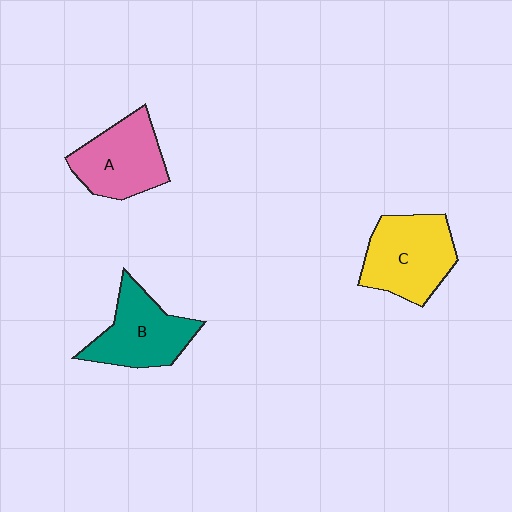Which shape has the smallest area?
Shape A (pink).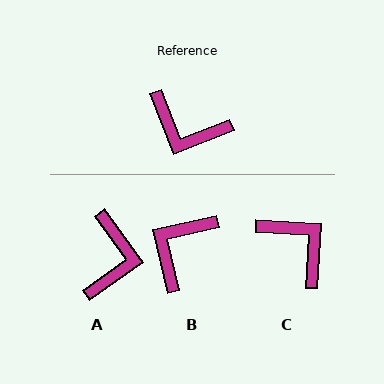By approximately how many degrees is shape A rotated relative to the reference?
Approximately 104 degrees counter-clockwise.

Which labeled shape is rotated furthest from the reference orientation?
C, about 155 degrees away.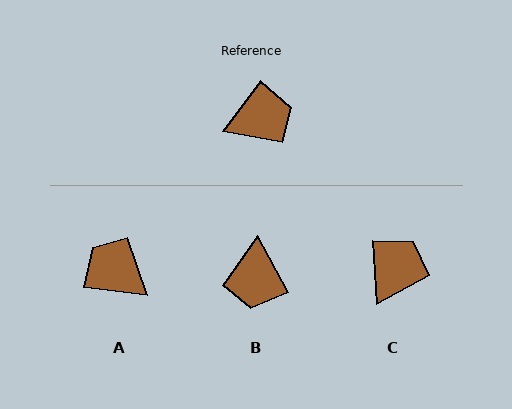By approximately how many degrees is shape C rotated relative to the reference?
Approximately 39 degrees counter-clockwise.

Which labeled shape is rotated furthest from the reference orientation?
A, about 120 degrees away.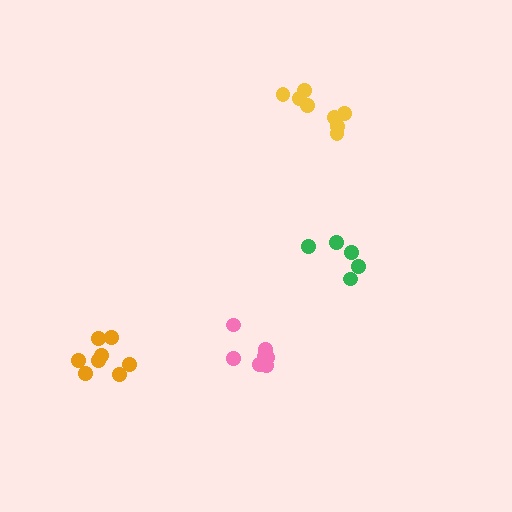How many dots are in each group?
Group 1: 7 dots, Group 2: 5 dots, Group 3: 8 dots, Group 4: 8 dots (28 total).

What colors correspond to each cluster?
The clusters are colored: pink, green, orange, yellow.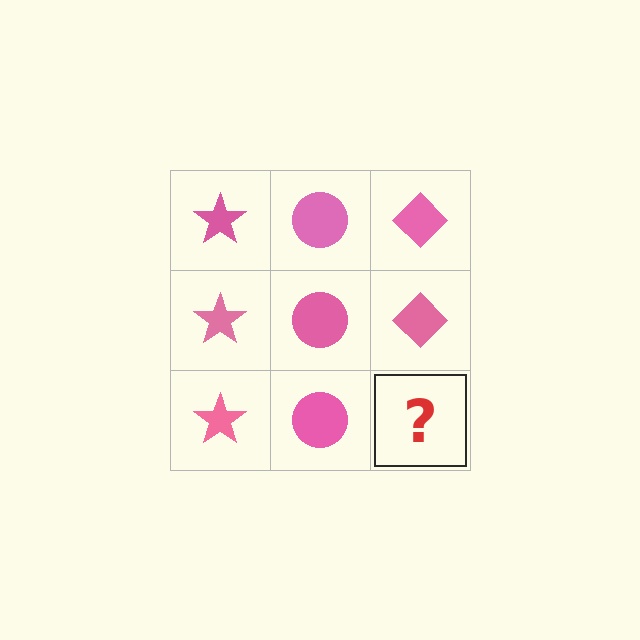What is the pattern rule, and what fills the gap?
The rule is that each column has a consistent shape. The gap should be filled with a pink diamond.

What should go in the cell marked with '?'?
The missing cell should contain a pink diamond.